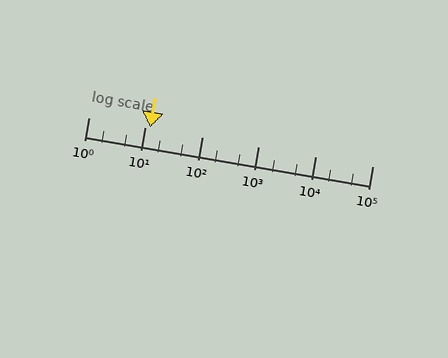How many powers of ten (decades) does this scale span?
The scale spans 5 decades, from 1 to 100000.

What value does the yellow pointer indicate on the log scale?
The pointer indicates approximately 12.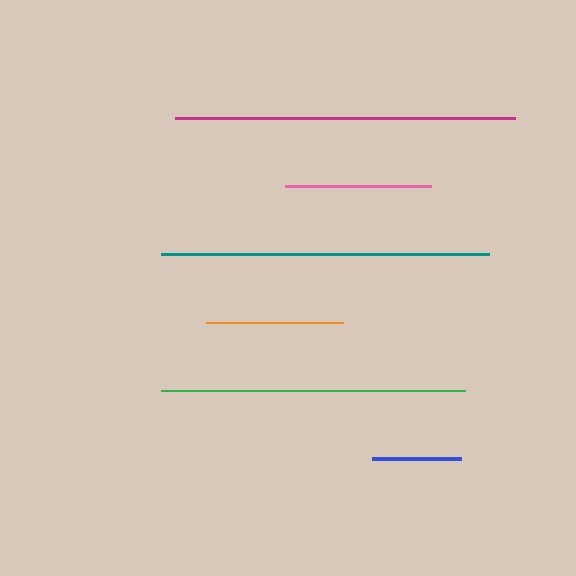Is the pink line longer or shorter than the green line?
The green line is longer than the pink line.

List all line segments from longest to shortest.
From longest to shortest: magenta, teal, green, pink, orange, blue.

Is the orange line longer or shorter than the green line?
The green line is longer than the orange line.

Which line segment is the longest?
The magenta line is the longest at approximately 340 pixels.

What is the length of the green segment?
The green segment is approximately 304 pixels long.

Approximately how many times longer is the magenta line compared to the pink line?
The magenta line is approximately 2.3 times the length of the pink line.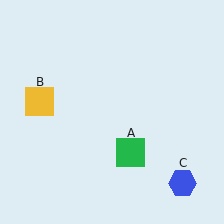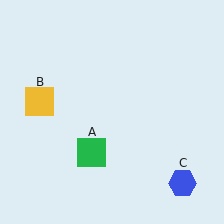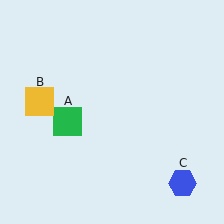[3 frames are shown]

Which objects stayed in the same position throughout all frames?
Yellow square (object B) and blue hexagon (object C) remained stationary.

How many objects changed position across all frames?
1 object changed position: green square (object A).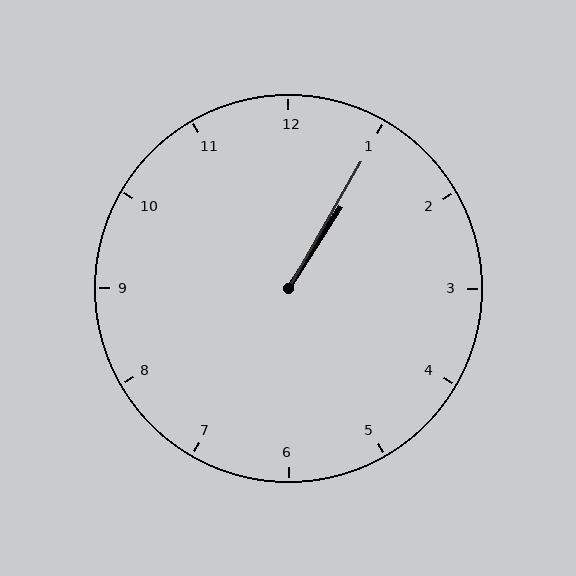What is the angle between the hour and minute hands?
Approximately 2 degrees.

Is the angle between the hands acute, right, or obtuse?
It is acute.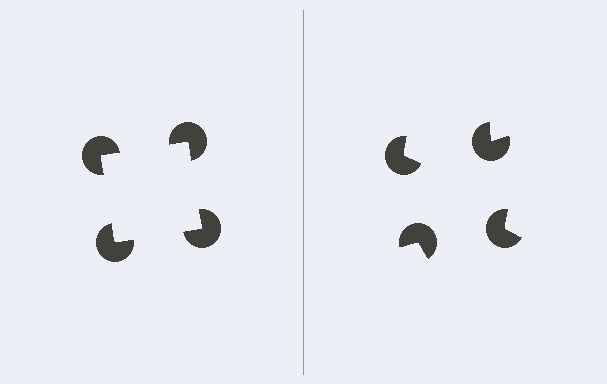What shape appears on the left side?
An illusory square.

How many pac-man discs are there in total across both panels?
8 — 4 on each side.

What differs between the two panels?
The pac-man discs are positioned identically on both sides; only the wedge orientations differ. On the left they align to a square; on the right they are misaligned.